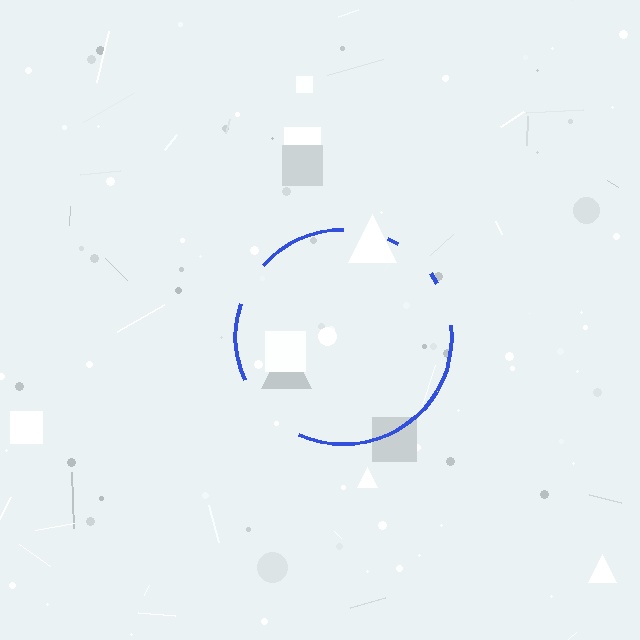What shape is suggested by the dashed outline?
The dashed outline suggests a circle.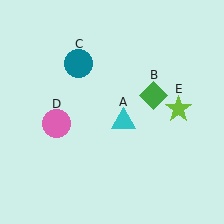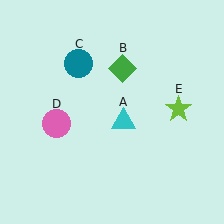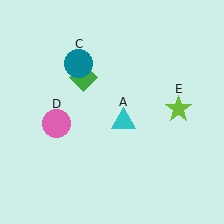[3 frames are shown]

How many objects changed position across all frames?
1 object changed position: green diamond (object B).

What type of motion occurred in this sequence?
The green diamond (object B) rotated counterclockwise around the center of the scene.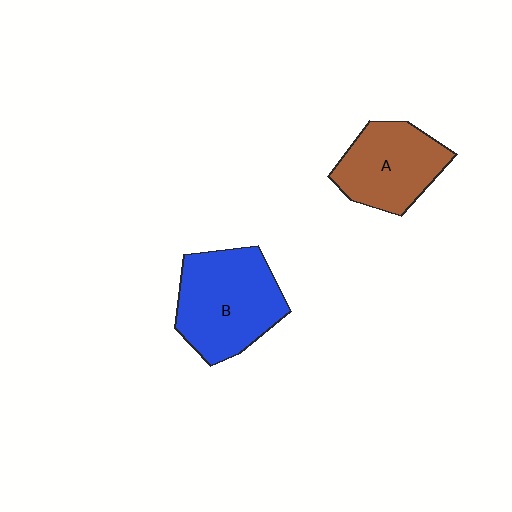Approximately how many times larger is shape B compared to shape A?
Approximately 1.3 times.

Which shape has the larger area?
Shape B (blue).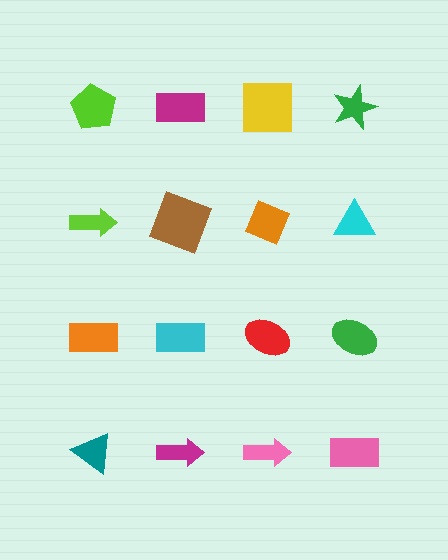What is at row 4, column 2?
A magenta arrow.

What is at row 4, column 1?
A teal triangle.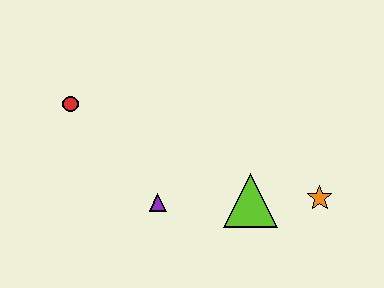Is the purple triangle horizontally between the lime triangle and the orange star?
No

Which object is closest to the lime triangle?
The orange star is closest to the lime triangle.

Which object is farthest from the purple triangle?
The orange star is farthest from the purple triangle.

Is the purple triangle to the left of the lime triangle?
Yes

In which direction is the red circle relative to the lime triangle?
The red circle is to the left of the lime triangle.